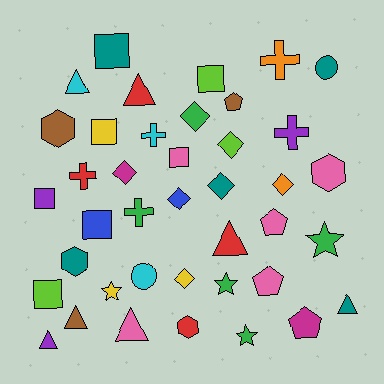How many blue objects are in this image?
There are 2 blue objects.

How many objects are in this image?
There are 40 objects.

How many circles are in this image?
There are 2 circles.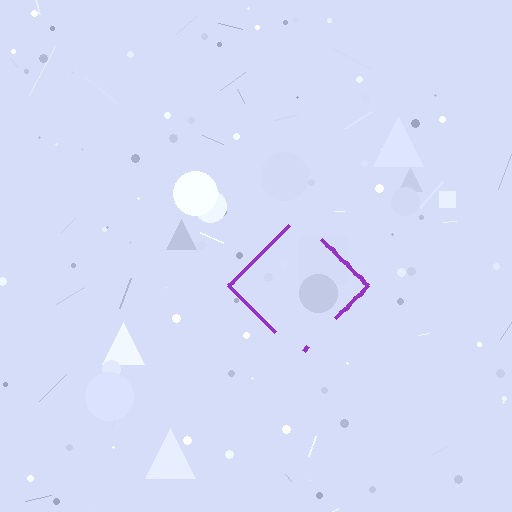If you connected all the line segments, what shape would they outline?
They would outline a diamond.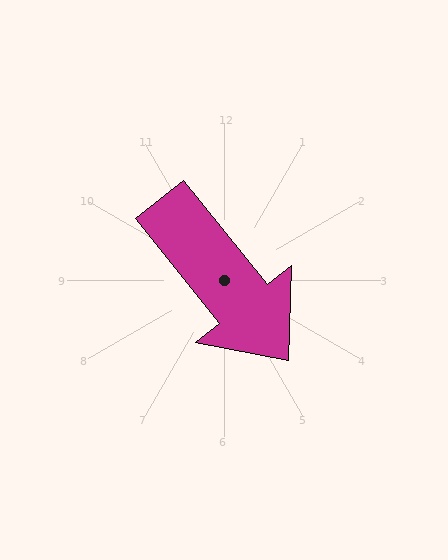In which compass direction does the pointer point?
Southeast.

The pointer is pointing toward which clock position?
Roughly 5 o'clock.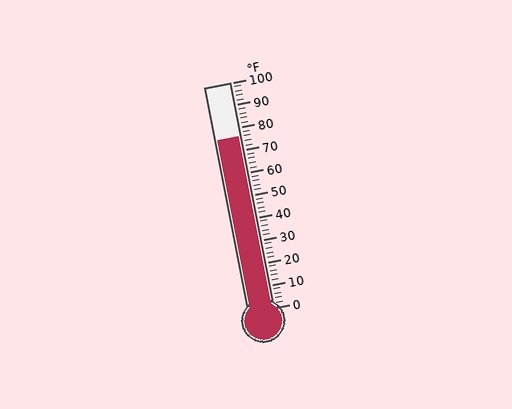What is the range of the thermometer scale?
The thermometer scale ranges from 0°F to 100°F.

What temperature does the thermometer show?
The thermometer shows approximately 76°F.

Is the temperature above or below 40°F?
The temperature is above 40°F.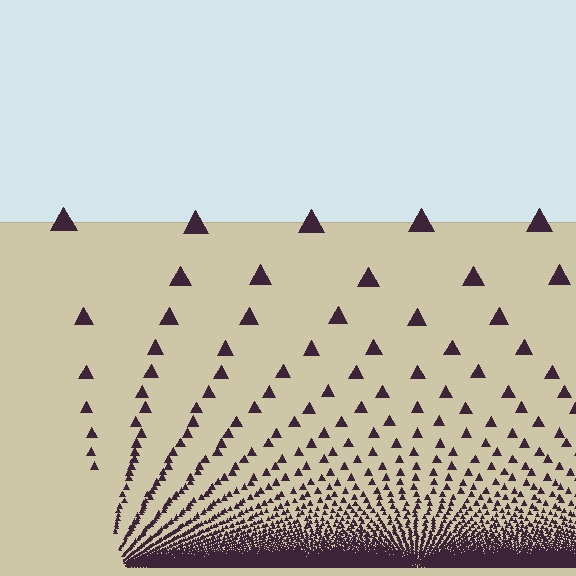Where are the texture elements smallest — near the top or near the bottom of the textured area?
Near the bottom.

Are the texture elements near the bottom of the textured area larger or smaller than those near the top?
Smaller. The gradient is inverted — elements near the bottom are smaller and denser.